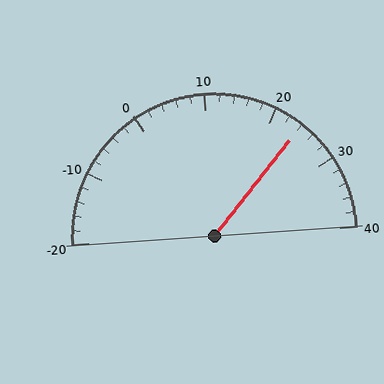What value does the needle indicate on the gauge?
The needle indicates approximately 24.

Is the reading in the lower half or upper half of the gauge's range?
The reading is in the upper half of the range (-20 to 40).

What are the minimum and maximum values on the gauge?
The gauge ranges from -20 to 40.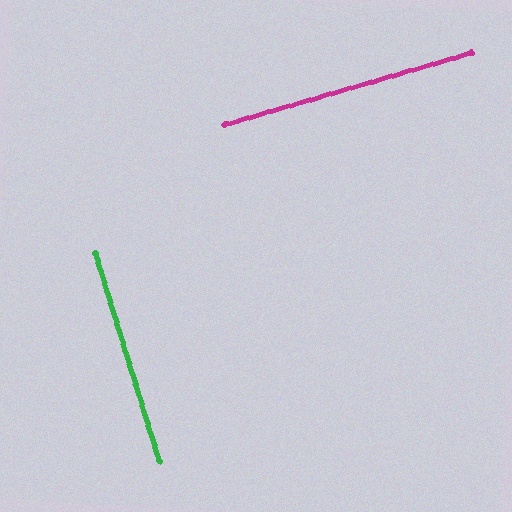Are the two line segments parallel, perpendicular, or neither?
Perpendicular — they meet at approximately 89°.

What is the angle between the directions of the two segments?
Approximately 89 degrees.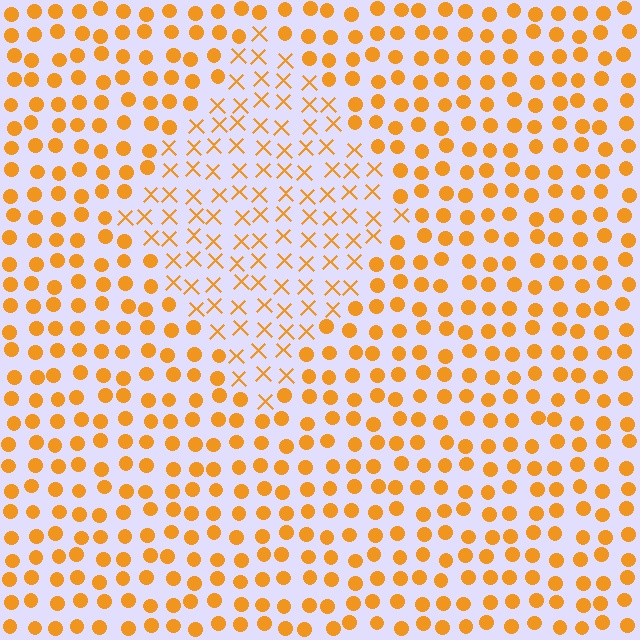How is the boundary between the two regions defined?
The boundary is defined by a change in element shape: X marks inside vs. circles outside. All elements share the same color and spacing.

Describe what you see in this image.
The image is filled with small orange elements arranged in a uniform grid. A diamond-shaped region contains X marks, while the surrounding area contains circles. The boundary is defined purely by the change in element shape.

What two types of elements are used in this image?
The image uses X marks inside the diamond region and circles outside it.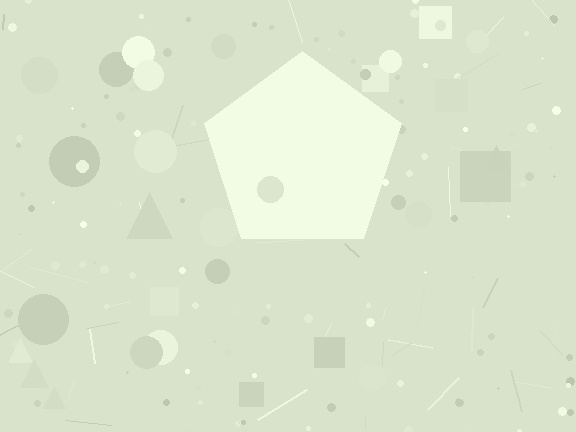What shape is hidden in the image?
A pentagon is hidden in the image.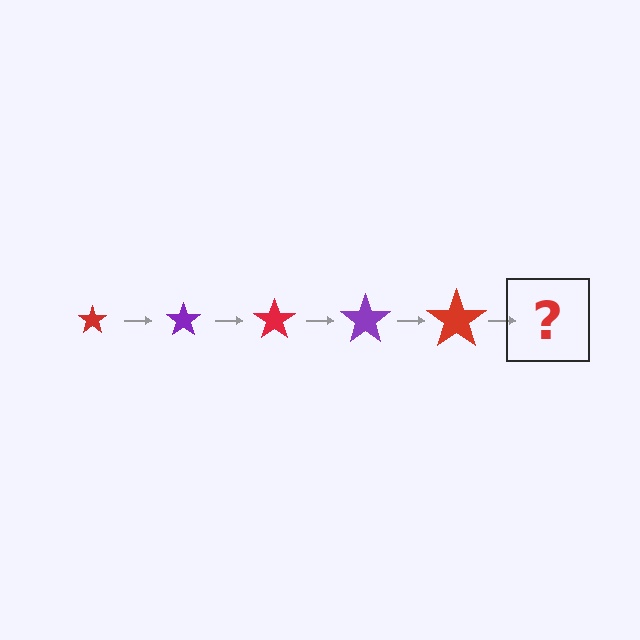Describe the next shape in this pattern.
It should be a purple star, larger than the previous one.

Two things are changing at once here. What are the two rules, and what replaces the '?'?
The two rules are that the star grows larger each step and the color cycles through red and purple. The '?' should be a purple star, larger than the previous one.